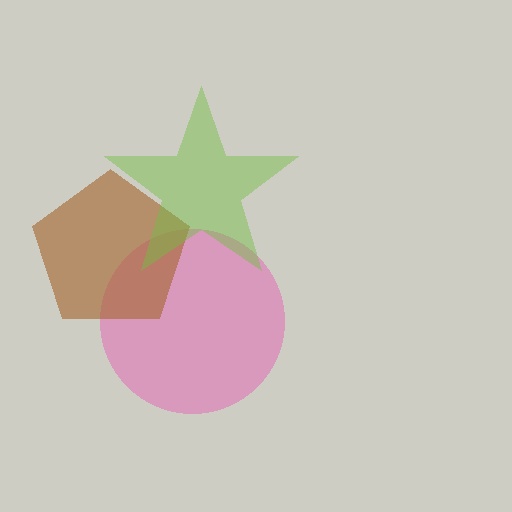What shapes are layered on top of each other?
The layered shapes are: a pink circle, a brown pentagon, a lime star.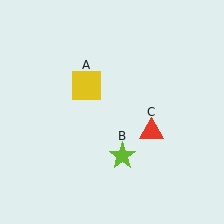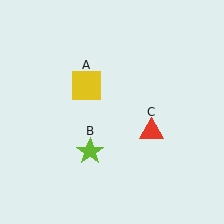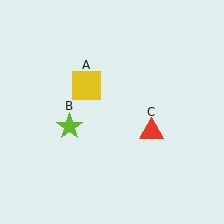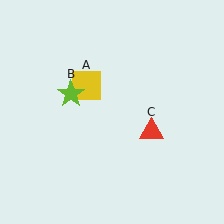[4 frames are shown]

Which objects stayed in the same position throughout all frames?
Yellow square (object A) and red triangle (object C) remained stationary.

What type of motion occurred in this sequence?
The lime star (object B) rotated clockwise around the center of the scene.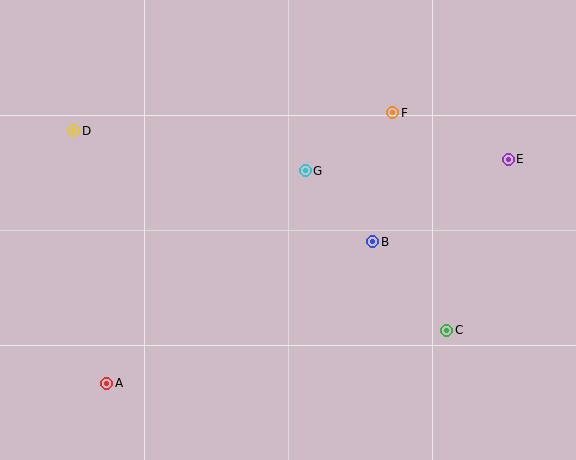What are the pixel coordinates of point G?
Point G is at (305, 171).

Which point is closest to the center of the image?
Point G at (305, 171) is closest to the center.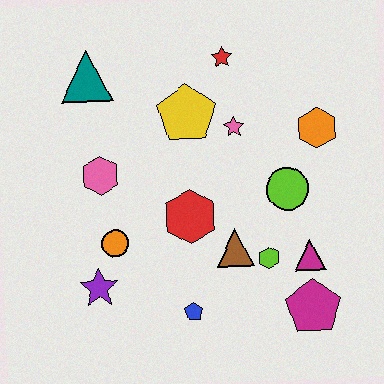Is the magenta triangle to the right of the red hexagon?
Yes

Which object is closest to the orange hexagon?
The lime circle is closest to the orange hexagon.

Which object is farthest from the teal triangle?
The magenta pentagon is farthest from the teal triangle.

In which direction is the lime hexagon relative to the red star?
The lime hexagon is below the red star.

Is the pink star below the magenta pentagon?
No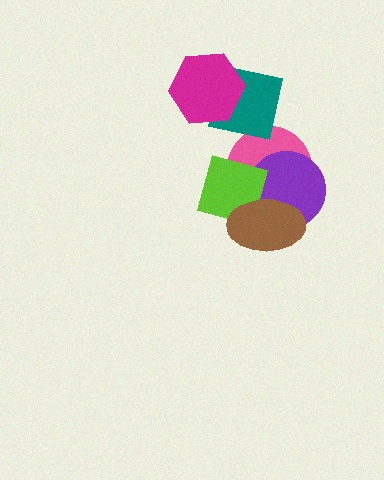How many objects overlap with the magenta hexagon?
1 object overlaps with the magenta hexagon.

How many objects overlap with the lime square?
3 objects overlap with the lime square.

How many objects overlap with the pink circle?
3 objects overlap with the pink circle.